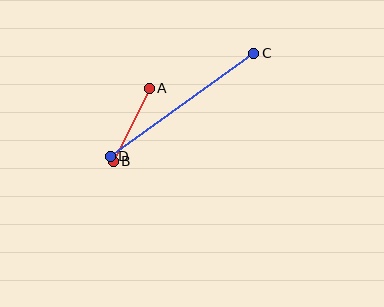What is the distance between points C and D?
The distance is approximately 177 pixels.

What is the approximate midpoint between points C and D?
The midpoint is at approximately (182, 105) pixels.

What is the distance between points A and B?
The distance is approximately 81 pixels.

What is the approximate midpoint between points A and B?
The midpoint is at approximately (131, 125) pixels.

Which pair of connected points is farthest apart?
Points C and D are farthest apart.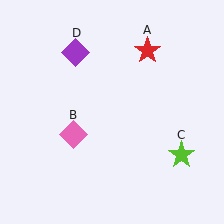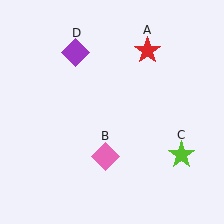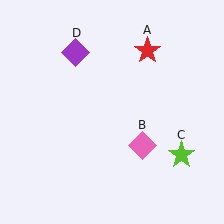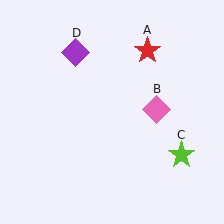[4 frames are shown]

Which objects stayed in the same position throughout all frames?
Red star (object A) and lime star (object C) and purple diamond (object D) remained stationary.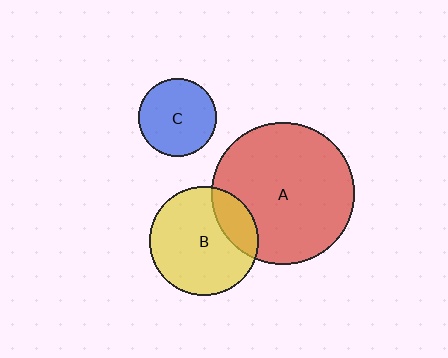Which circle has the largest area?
Circle A (red).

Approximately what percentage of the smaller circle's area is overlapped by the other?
Approximately 20%.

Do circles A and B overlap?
Yes.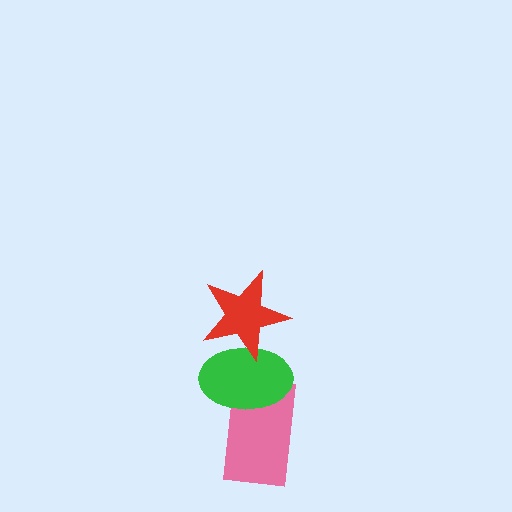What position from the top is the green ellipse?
The green ellipse is 2nd from the top.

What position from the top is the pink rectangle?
The pink rectangle is 3rd from the top.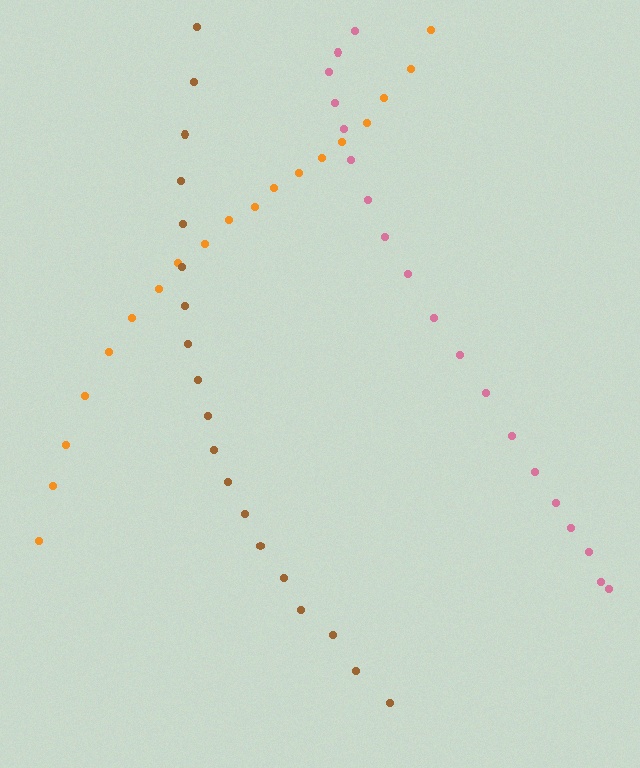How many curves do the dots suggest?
There are 3 distinct paths.